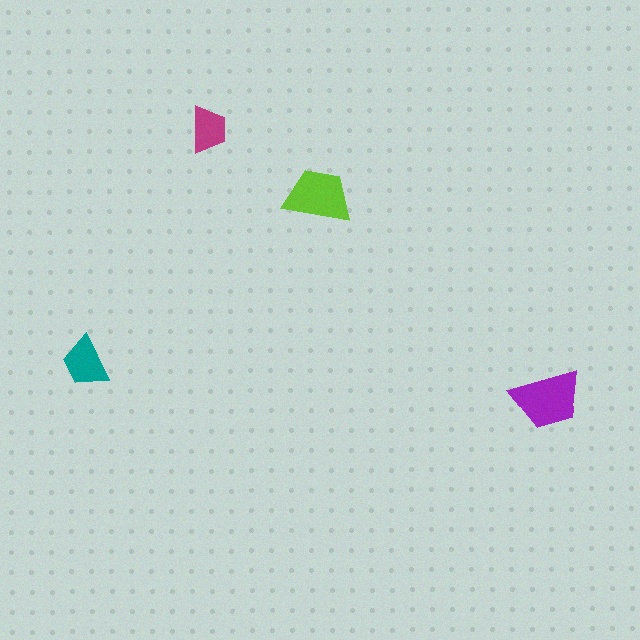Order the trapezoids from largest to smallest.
the purple one, the lime one, the teal one, the magenta one.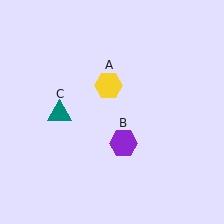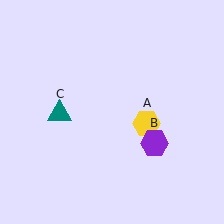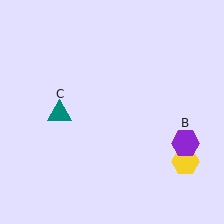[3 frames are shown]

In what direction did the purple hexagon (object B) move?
The purple hexagon (object B) moved right.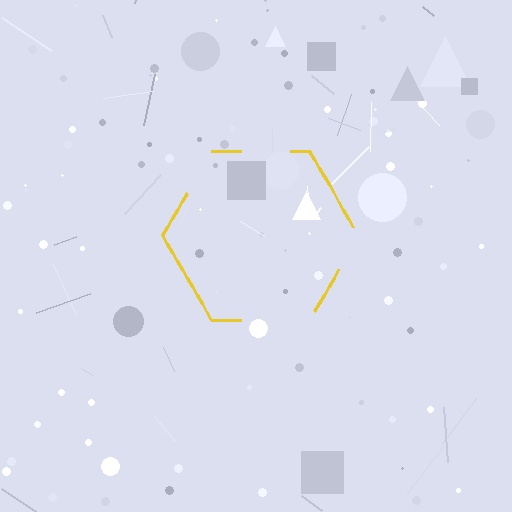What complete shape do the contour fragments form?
The contour fragments form a hexagon.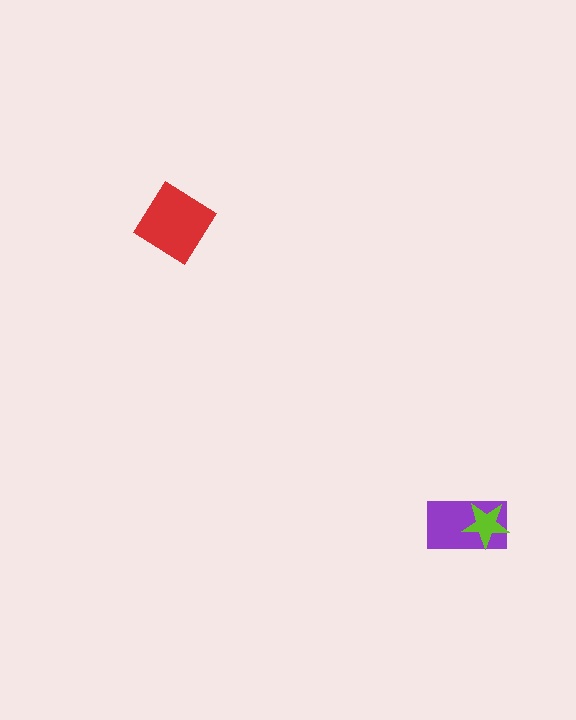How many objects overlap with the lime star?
1 object overlaps with the lime star.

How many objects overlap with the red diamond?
0 objects overlap with the red diamond.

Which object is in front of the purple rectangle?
The lime star is in front of the purple rectangle.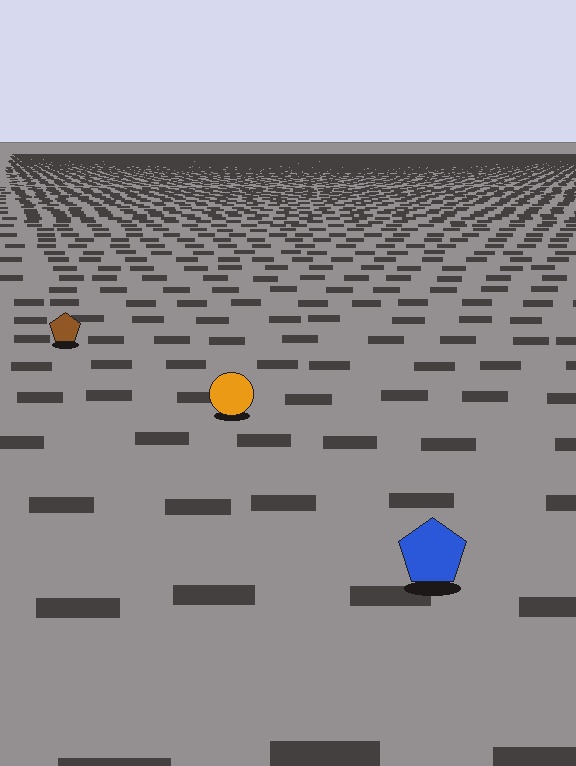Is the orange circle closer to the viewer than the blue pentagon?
No. The blue pentagon is closer — you can tell from the texture gradient: the ground texture is coarser near it.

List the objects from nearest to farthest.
From nearest to farthest: the blue pentagon, the orange circle, the brown pentagon.